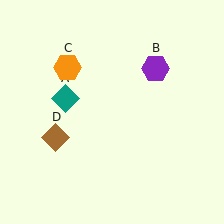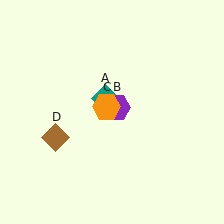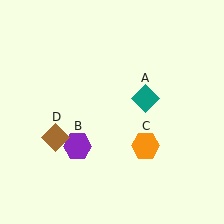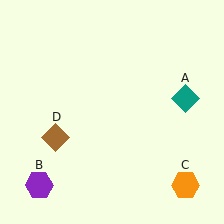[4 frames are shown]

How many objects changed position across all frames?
3 objects changed position: teal diamond (object A), purple hexagon (object B), orange hexagon (object C).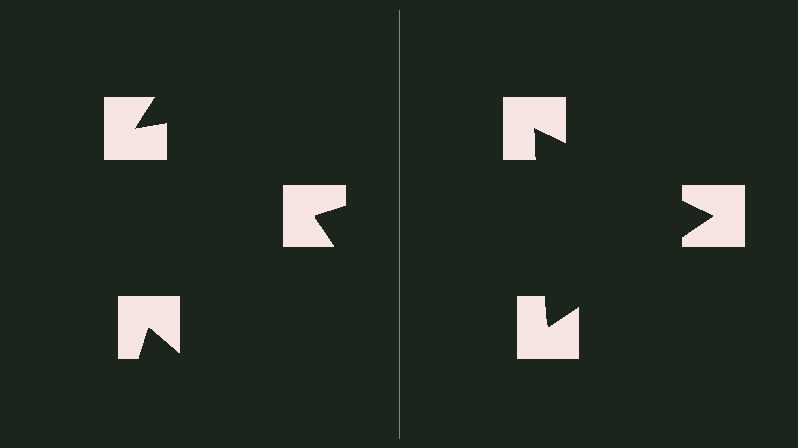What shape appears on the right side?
An illusory triangle.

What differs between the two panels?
The notched squares are positioned identically on both sides; only the wedge orientations differ. On the right they align to a triangle; on the left they are misaligned.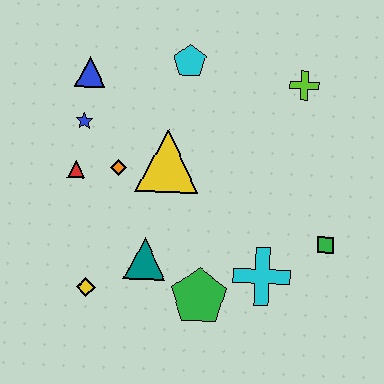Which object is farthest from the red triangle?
The green square is farthest from the red triangle.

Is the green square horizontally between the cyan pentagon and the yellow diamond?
No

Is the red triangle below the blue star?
Yes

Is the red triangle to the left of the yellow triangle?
Yes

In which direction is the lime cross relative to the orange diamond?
The lime cross is to the right of the orange diamond.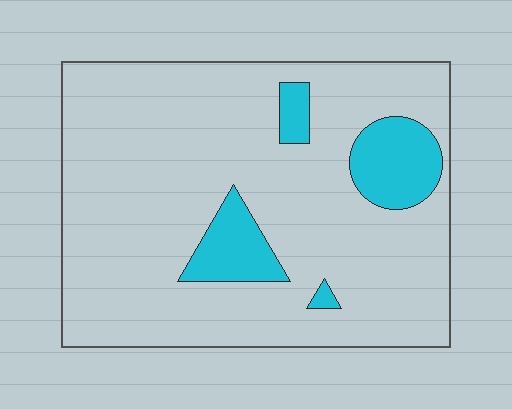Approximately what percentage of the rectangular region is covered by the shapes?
Approximately 15%.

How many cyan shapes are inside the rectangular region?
4.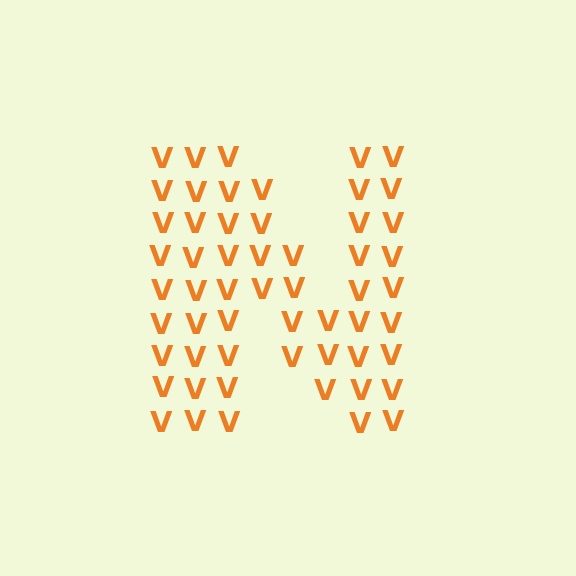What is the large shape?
The large shape is the letter N.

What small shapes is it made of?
It is made of small letter V's.